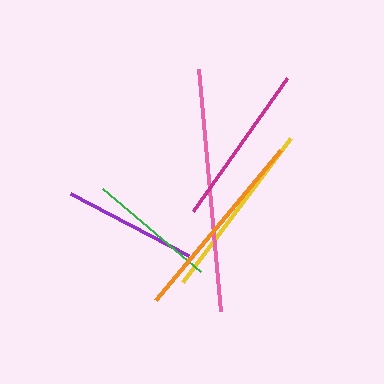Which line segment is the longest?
The pink line is the longest at approximately 243 pixels.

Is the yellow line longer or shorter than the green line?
The yellow line is longer than the green line.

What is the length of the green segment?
The green segment is approximately 128 pixels long.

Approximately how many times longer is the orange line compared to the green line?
The orange line is approximately 1.5 times the length of the green line.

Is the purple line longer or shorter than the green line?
The purple line is longer than the green line.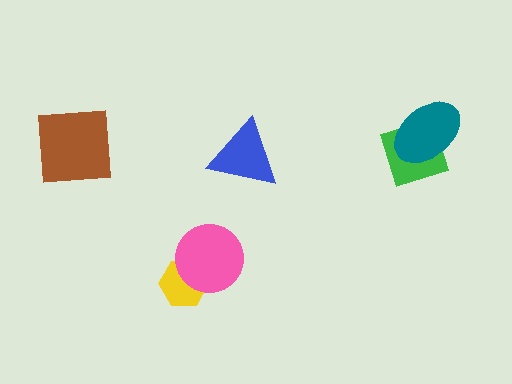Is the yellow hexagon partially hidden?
Yes, it is partially covered by another shape.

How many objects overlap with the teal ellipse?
1 object overlaps with the teal ellipse.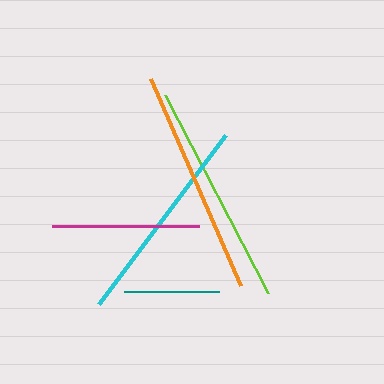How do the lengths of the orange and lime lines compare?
The orange and lime lines are approximately the same length.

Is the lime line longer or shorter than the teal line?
The lime line is longer than the teal line.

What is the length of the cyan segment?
The cyan segment is approximately 212 pixels long.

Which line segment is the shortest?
The teal line is the shortest at approximately 95 pixels.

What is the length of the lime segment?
The lime segment is approximately 223 pixels long.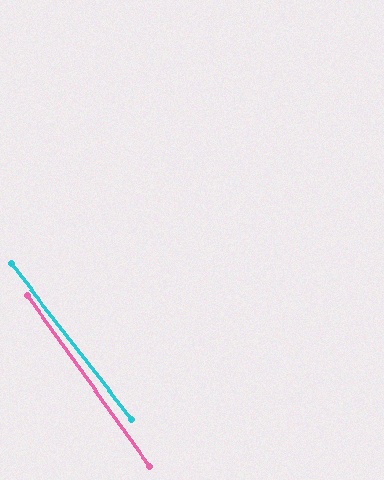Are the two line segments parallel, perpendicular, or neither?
Parallel — their directions differ by only 1.7°.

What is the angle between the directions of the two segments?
Approximately 2 degrees.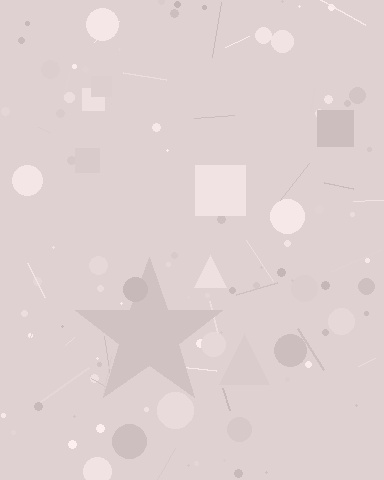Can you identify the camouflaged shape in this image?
The camouflaged shape is a star.